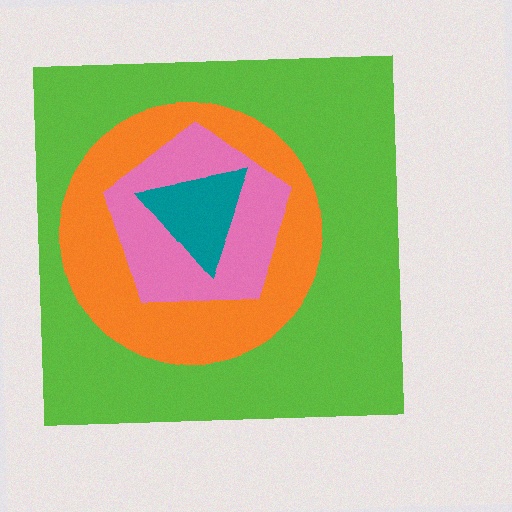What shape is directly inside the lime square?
The orange circle.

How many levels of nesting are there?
4.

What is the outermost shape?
The lime square.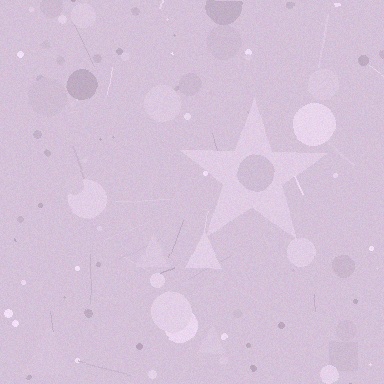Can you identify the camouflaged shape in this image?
The camouflaged shape is a star.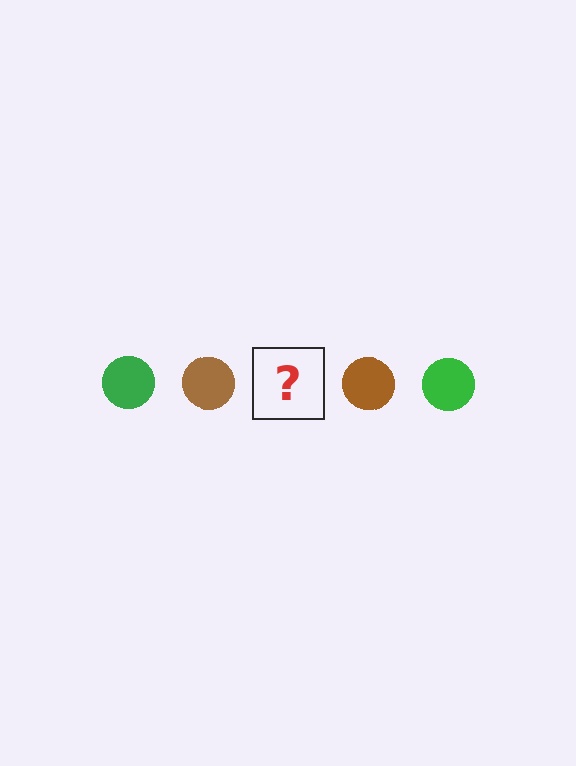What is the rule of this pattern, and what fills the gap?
The rule is that the pattern cycles through green, brown circles. The gap should be filled with a green circle.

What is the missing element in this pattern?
The missing element is a green circle.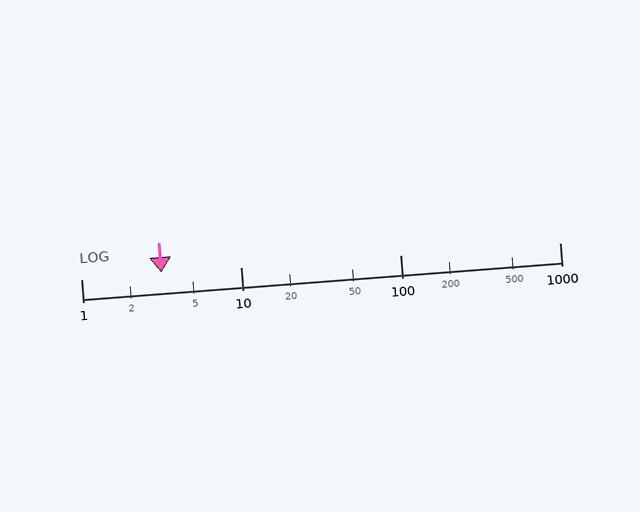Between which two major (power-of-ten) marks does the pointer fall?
The pointer is between 1 and 10.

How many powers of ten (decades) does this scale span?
The scale spans 3 decades, from 1 to 1000.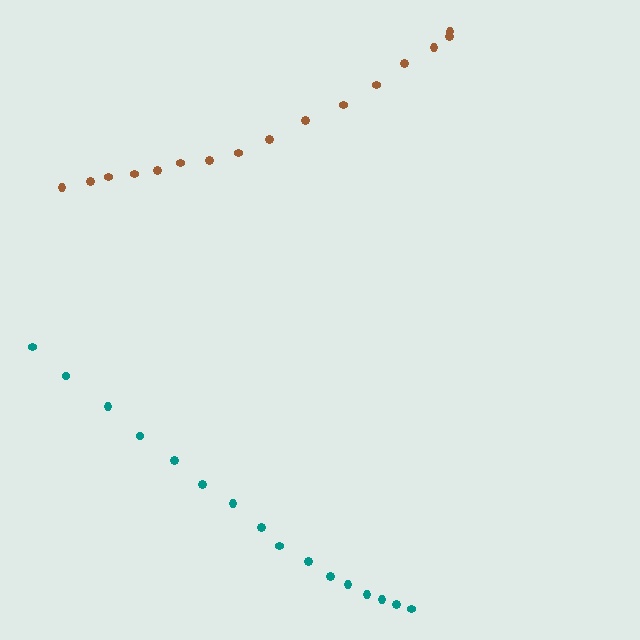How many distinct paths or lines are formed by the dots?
There are 2 distinct paths.